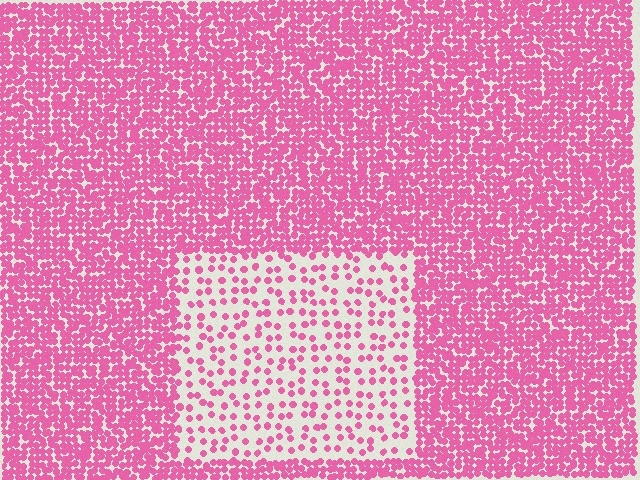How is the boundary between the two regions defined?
The boundary is defined by a change in element density (approximately 3.1x ratio). All elements are the same color, size, and shape.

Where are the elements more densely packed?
The elements are more densely packed outside the rectangle boundary.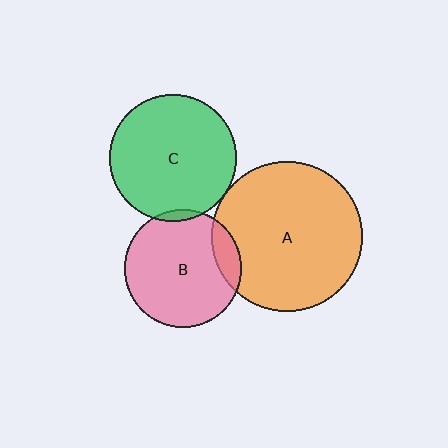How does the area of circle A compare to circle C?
Approximately 1.4 times.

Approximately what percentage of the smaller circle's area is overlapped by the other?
Approximately 5%.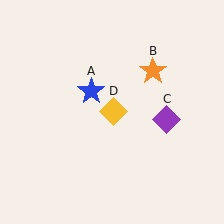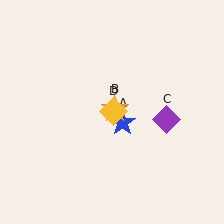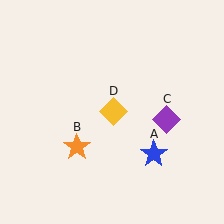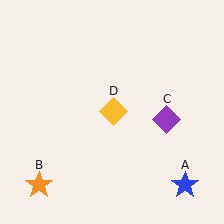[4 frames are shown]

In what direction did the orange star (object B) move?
The orange star (object B) moved down and to the left.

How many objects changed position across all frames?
2 objects changed position: blue star (object A), orange star (object B).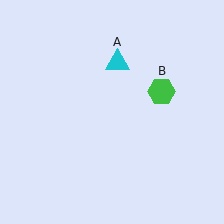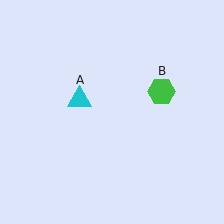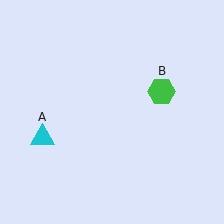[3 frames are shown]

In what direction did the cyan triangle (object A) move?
The cyan triangle (object A) moved down and to the left.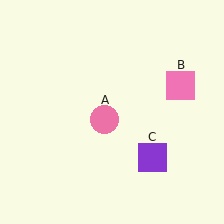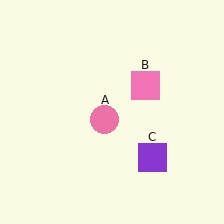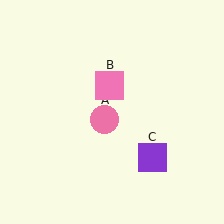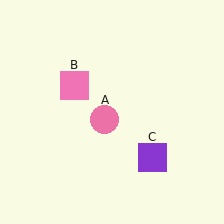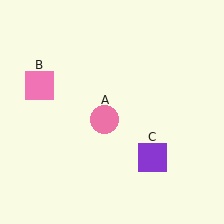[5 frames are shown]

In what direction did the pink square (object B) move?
The pink square (object B) moved left.